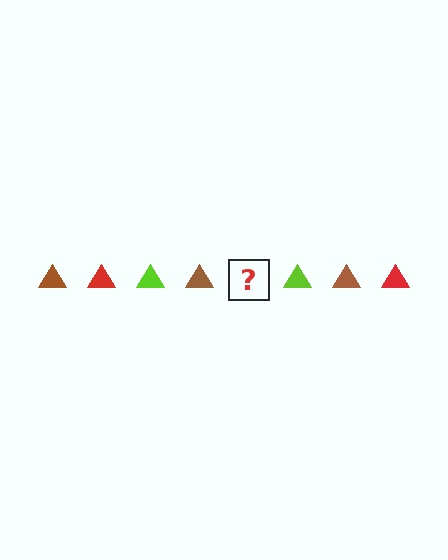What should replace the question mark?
The question mark should be replaced with a red triangle.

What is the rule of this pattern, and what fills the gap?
The rule is that the pattern cycles through brown, red, lime triangles. The gap should be filled with a red triangle.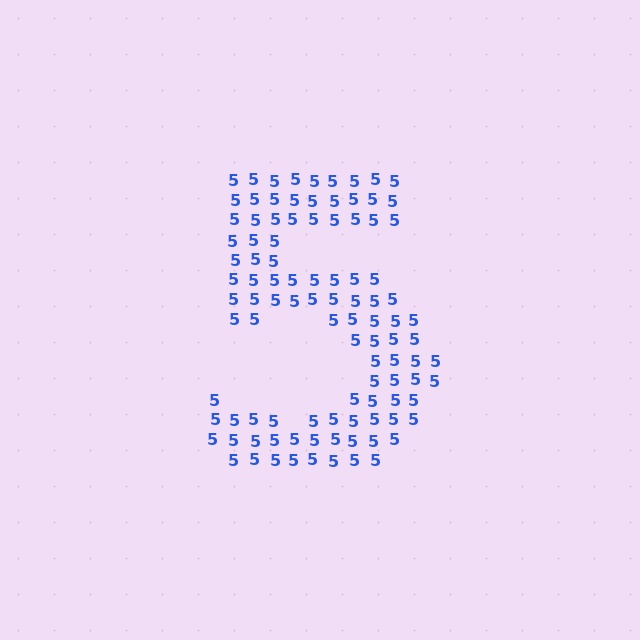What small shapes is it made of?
It is made of small digit 5's.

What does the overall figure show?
The overall figure shows the digit 5.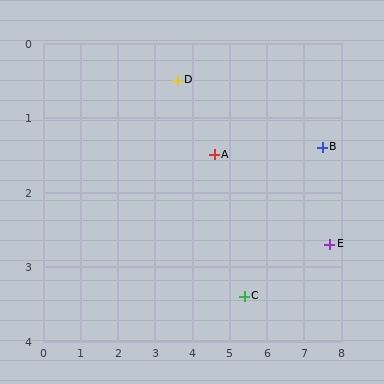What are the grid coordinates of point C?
Point C is at approximately (5.4, 3.4).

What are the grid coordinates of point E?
Point E is at approximately (7.7, 2.7).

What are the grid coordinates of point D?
Point D is at approximately (3.6, 0.5).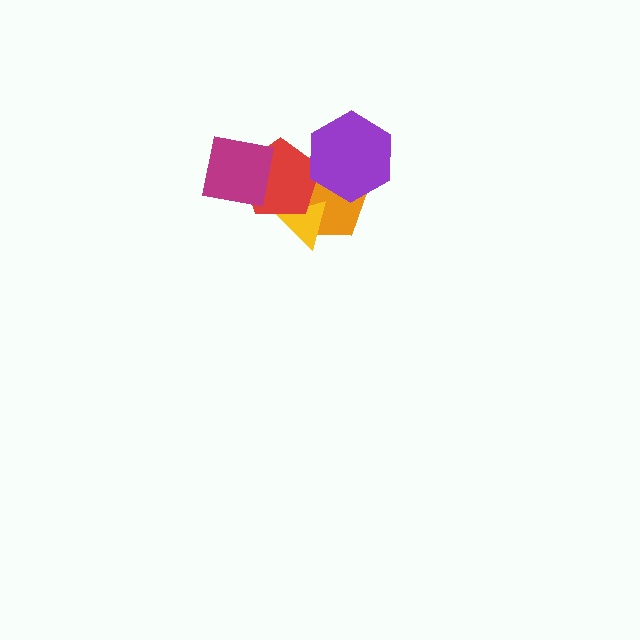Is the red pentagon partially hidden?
Yes, it is partially covered by another shape.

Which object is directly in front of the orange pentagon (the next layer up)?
The yellow triangle is directly in front of the orange pentagon.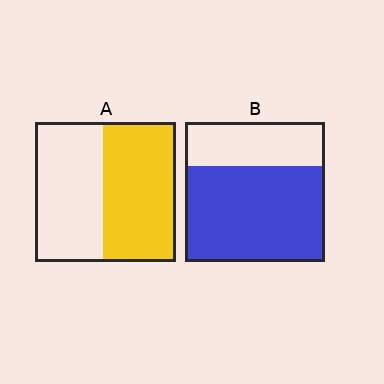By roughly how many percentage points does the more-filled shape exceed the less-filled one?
By roughly 15 percentage points (B over A).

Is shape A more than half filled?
Roughly half.